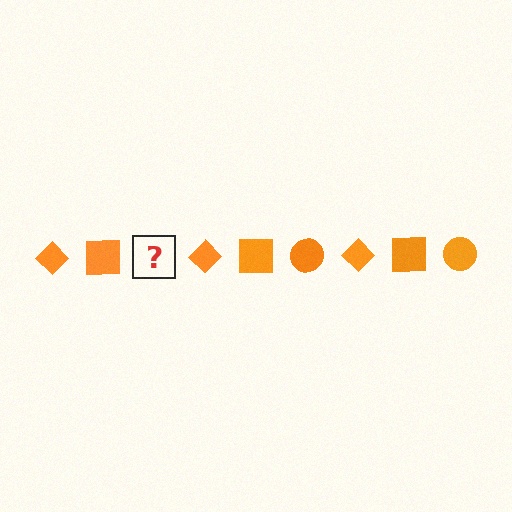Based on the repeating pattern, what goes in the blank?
The blank should be an orange circle.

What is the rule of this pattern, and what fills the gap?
The rule is that the pattern cycles through diamond, square, circle shapes in orange. The gap should be filled with an orange circle.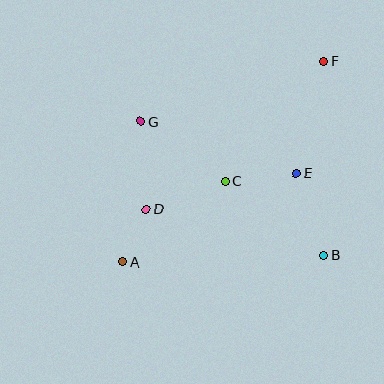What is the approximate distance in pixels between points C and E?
The distance between C and E is approximately 71 pixels.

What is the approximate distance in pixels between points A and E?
The distance between A and E is approximately 195 pixels.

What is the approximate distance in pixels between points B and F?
The distance between B and F is approximately 194 pixels.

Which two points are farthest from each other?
Points A and F are farthest from each other.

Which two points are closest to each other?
Points A and D are closest to each other.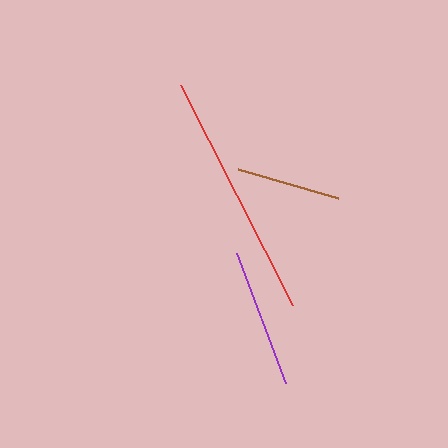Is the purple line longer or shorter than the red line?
The red line is longer than the purple line.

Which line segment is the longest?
The red line is the longest at approximately 247 pixels.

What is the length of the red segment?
The red segment is approximately 247 pixels long.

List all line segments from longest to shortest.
From longest to shortest: red, purple, brown.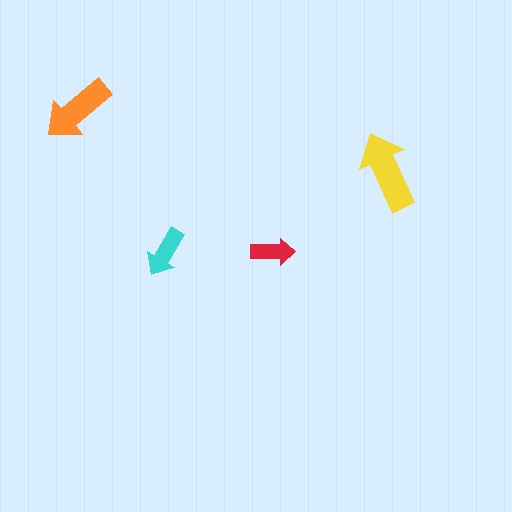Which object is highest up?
The orange arrow is topmost.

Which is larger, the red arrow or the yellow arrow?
The yellow one.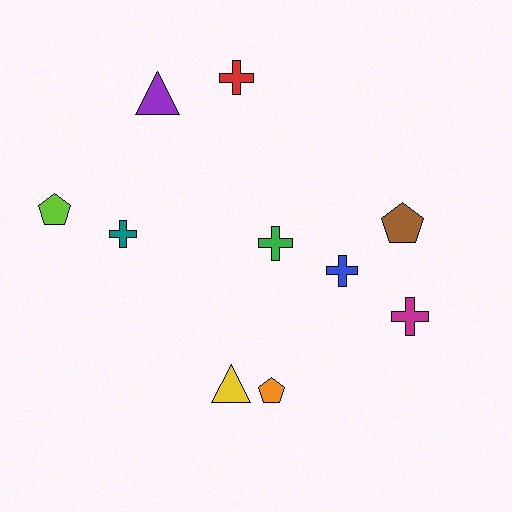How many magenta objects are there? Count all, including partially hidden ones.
There is 1 magenta object.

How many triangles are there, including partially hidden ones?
There are 2 triangles.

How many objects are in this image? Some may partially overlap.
There are 10 objects.